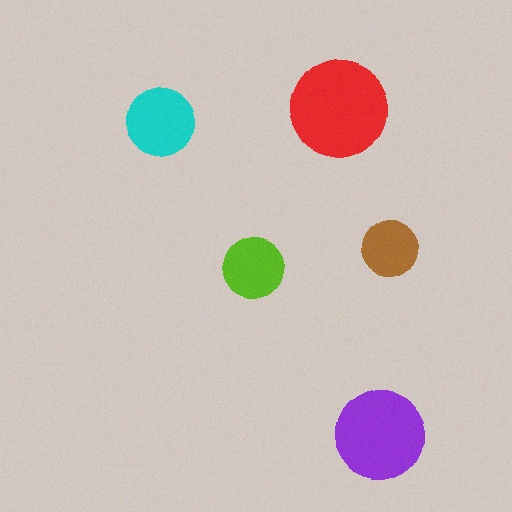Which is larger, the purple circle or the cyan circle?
The purple one.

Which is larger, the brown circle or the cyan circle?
The cyan one.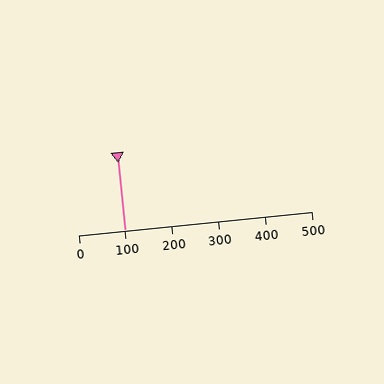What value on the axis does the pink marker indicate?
The marker indicates approximately 100.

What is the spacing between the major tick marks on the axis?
The major ticks are spaced 100 apart.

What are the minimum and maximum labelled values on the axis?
The axis runs from 0 to 500.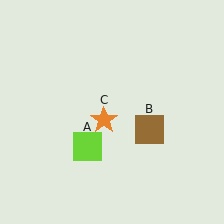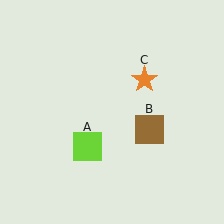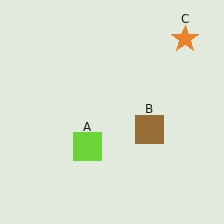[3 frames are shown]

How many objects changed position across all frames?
1 object changed position: orange star (object C).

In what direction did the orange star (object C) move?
The orange star (object C) moved up and to the right.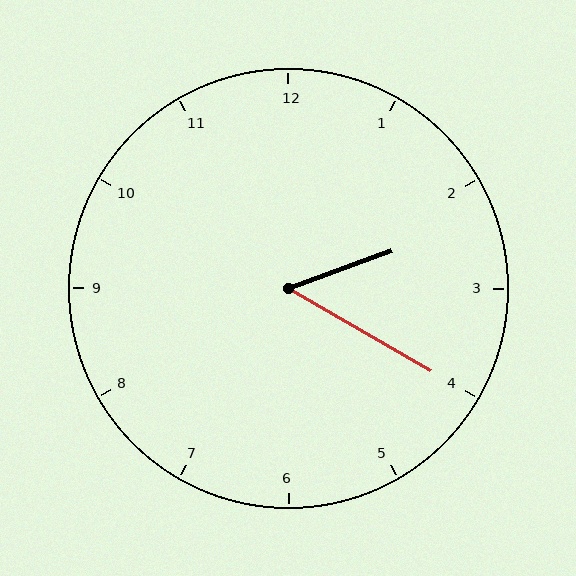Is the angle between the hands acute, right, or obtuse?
It is acute.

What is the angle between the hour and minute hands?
Approximately 50 degrees.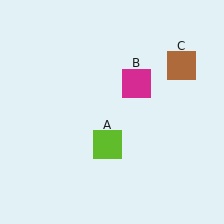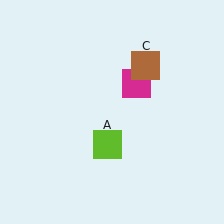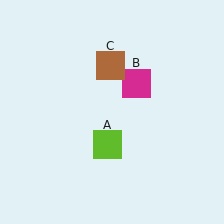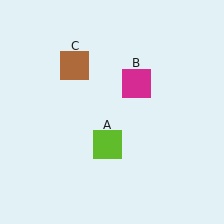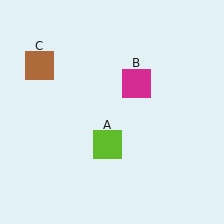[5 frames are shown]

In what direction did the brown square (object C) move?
The brown square (object C) moved left.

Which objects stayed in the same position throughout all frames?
Lime square (object A) and magenta square (object B) remained stationary.